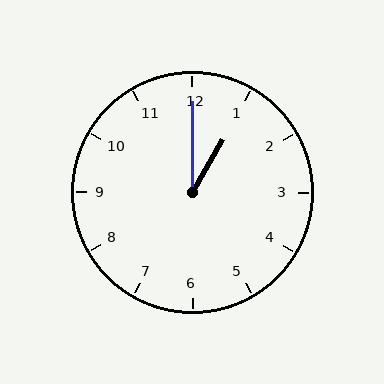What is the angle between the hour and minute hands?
Approximately 30 degrees.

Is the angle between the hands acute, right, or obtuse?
It is acute.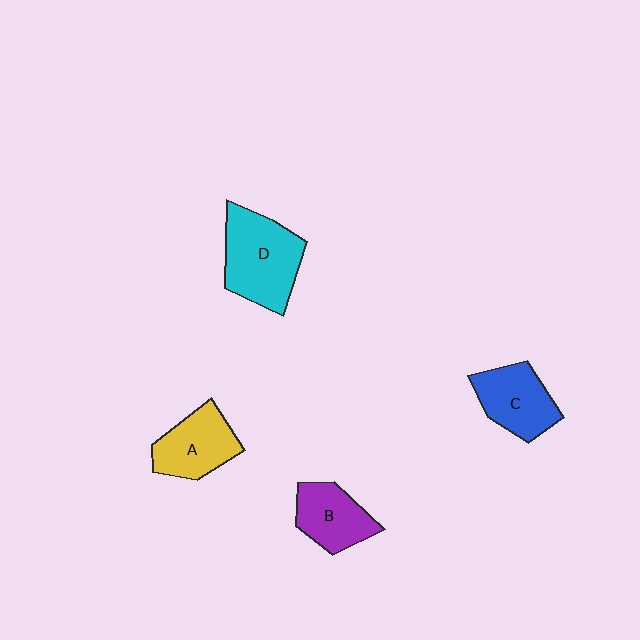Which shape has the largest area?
Shape D (cyan).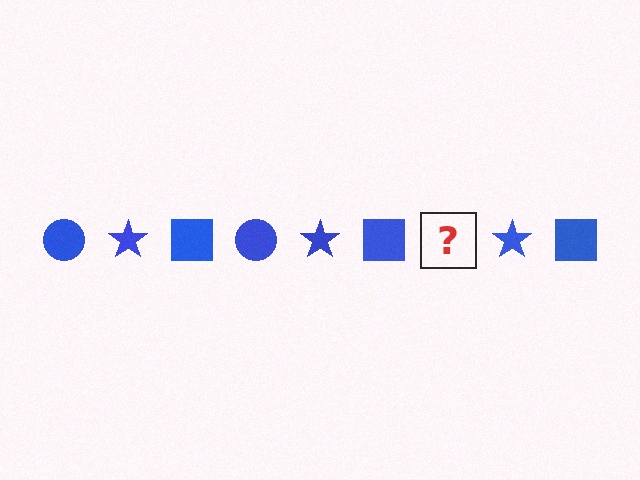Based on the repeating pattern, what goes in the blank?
The blank should be a blue circle.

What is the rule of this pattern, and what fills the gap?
The rule is that the pattern cycles through circle, star, square shapes in blue. The gap should be filled with a blue circle.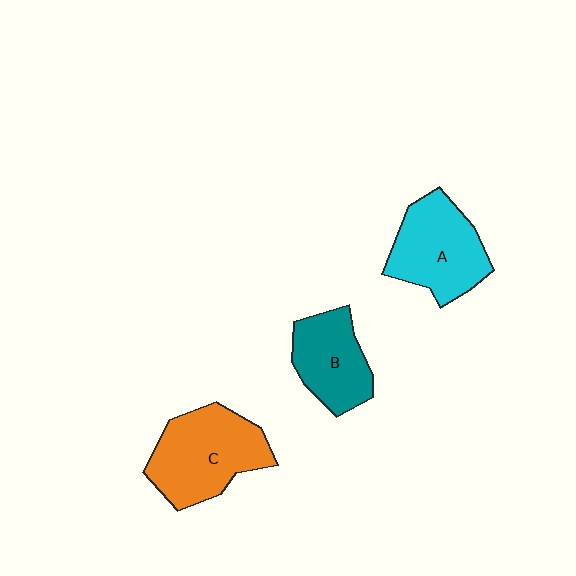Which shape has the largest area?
Shape C (orange).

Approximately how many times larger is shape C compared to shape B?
Approximately 1.4 times.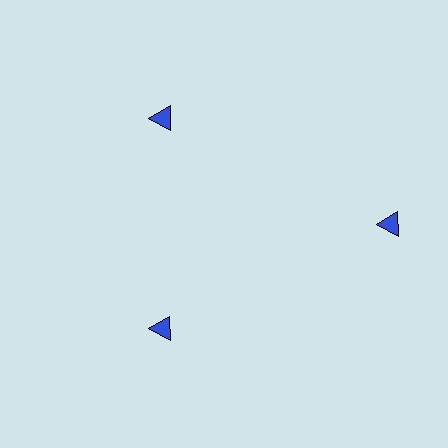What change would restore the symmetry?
The symmetry would be restored by moving it inward, back onto the ring so that all 3 triangles sit at equal angles and equal distance from the center.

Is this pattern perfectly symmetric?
No. The 3 blue triangles are arranged in a ring, but one element near the 3 o'clock position is pushed outward from the center, breaking the 3-fold rotational symmetry.